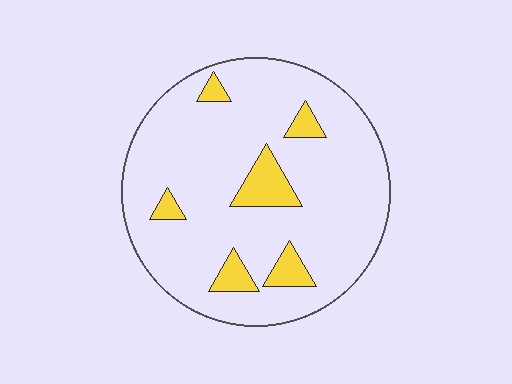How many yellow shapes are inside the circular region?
6.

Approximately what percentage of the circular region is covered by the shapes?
Approximately 10%.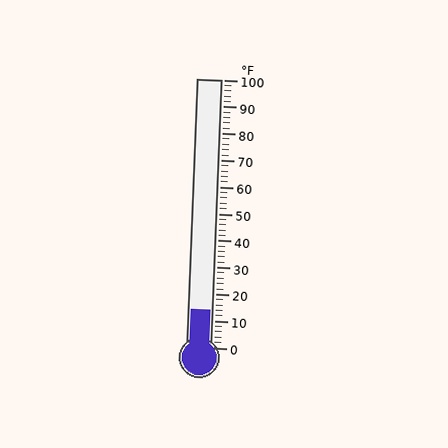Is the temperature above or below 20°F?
The temperature is below 20°F.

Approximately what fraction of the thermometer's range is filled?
The thermometer is filled to approximately 15% of its range.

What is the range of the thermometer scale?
The thermometer scale ranges from 0°F to 100°F.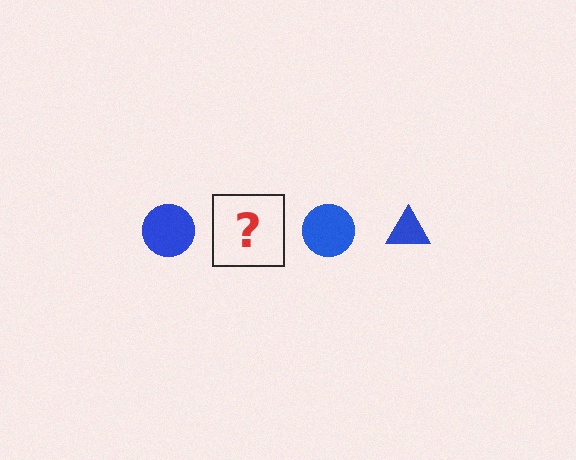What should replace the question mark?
The question mark should be replaced with a blue triangle.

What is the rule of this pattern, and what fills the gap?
The rule is that the pattern cycles through circle, triangle shapes in blue. The gap should be filled with a blue triangle.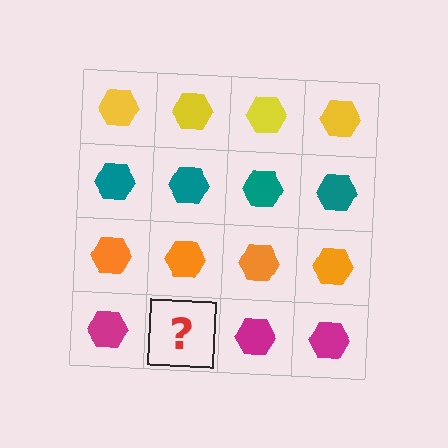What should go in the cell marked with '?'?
The missing cell should contain a magenta hexagon.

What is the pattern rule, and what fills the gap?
The rule is that each row has a consistent color. The gap should be filled with a magenta hexagon.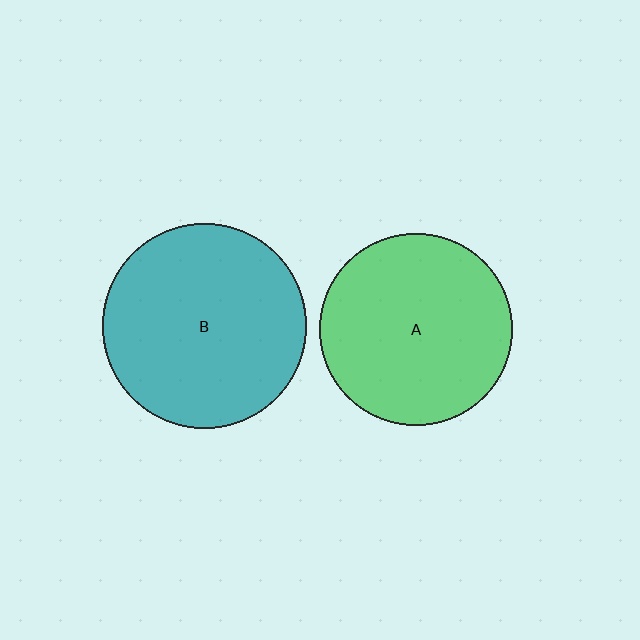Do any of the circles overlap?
No, none of the circles overlap.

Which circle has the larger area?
Circle B (teal).